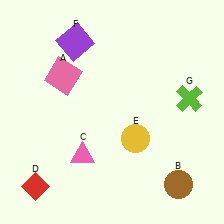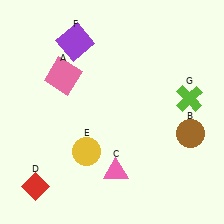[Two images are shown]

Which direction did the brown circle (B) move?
The brown circle (B) moved up.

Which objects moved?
The objects that moved are: the brown circle (B), the pink triangle (C), the yellow circle (E).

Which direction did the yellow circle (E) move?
The yellow circle (E) moved left.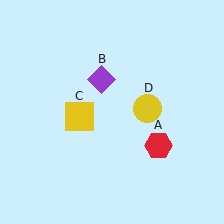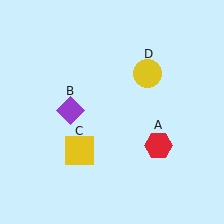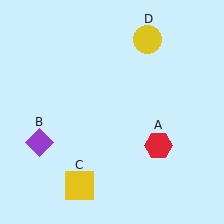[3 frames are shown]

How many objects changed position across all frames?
3 objects changed position: purple diamond (object B), yellow square (object C), yellow circle (object D).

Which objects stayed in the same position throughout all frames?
Red hexagon (object A) remained stationary.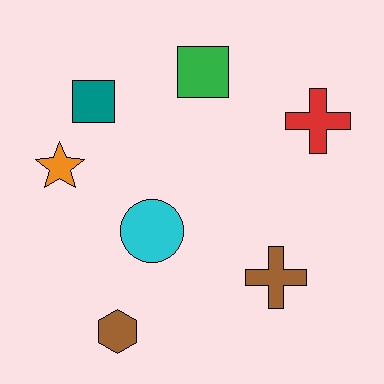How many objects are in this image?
There are 7 objects.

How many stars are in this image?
There is 1 star.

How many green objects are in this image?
There is 1 green object.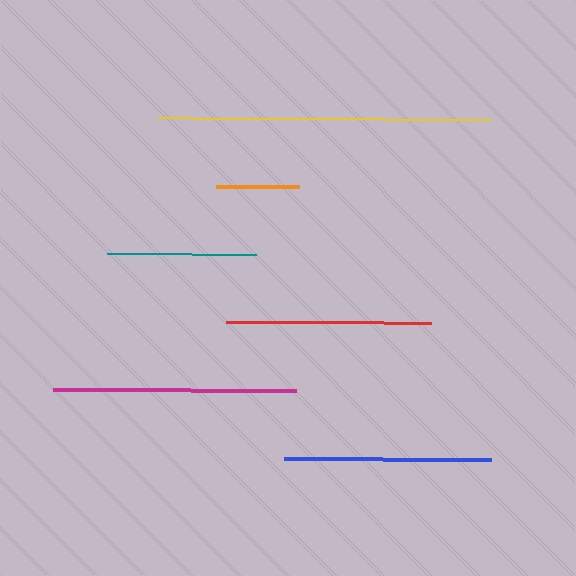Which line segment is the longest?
The yellow line is the longest at approximately 333 pixels.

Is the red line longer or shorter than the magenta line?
The magenta line is longer than the red line.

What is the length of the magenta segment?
The magenta segment is approximately 243 pixels long.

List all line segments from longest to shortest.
From longest to shortest: yellow, magenta, blue, red, teal, orange.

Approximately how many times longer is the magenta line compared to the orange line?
The magenta line is approximately 2.9 times the length of the orange line.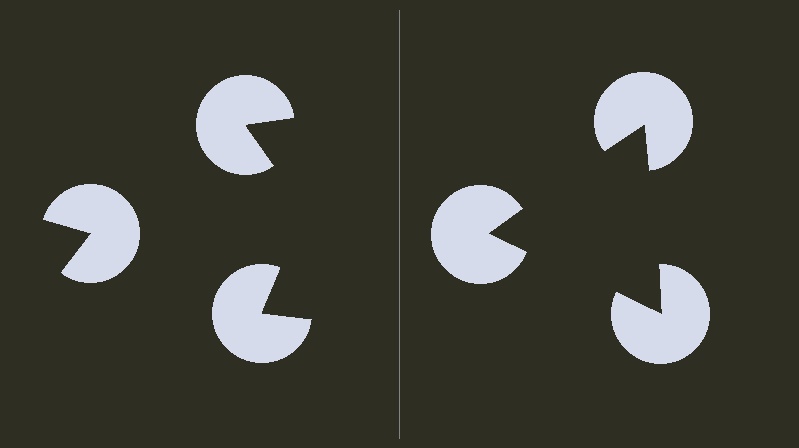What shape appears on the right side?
An illusory triangle.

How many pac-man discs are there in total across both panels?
6 — 3 on each side.